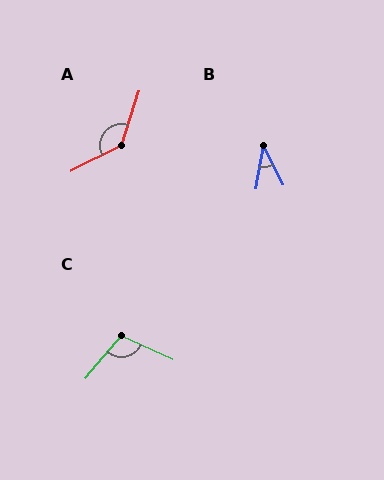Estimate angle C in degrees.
Approximately 105 degrees.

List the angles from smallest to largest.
B (37°), C (105°), A (134°).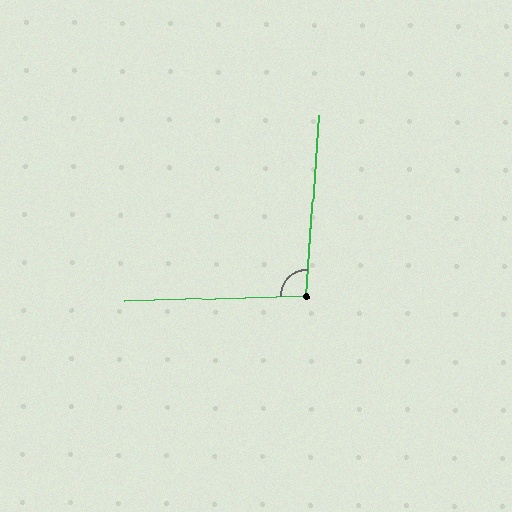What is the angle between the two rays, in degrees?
Approximately 96 degrees.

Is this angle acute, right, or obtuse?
It is obtuse.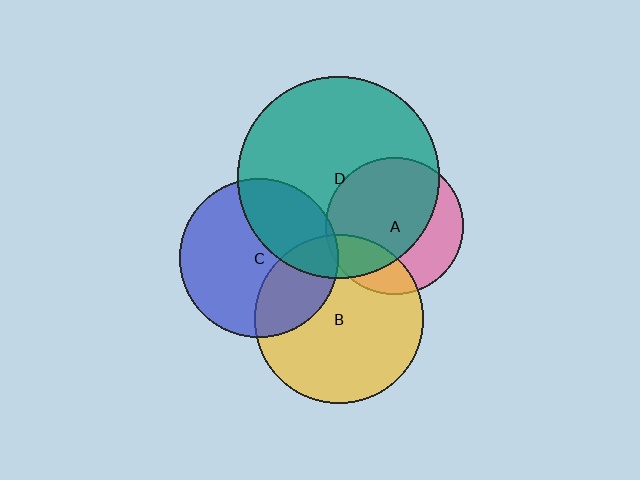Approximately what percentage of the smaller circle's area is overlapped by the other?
Approximately 15%.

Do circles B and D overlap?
Yes.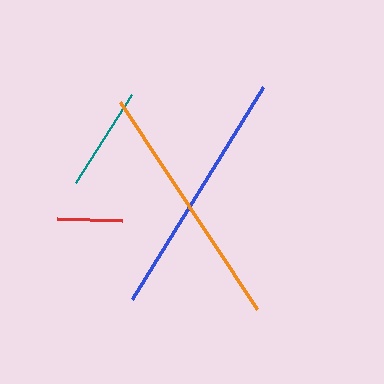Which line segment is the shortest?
The red line is the shortest at approximately 65 pixels.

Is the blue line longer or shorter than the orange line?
The blue line is longer than the orange line.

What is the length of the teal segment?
The teal segment is approximately 105 pixels long.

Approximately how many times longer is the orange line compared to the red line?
The orange line is approximately 3.8 times the length of the red line.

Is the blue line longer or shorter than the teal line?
The blue line is longer than the teal line.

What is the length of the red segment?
The red segment is approximately 65 pixels long.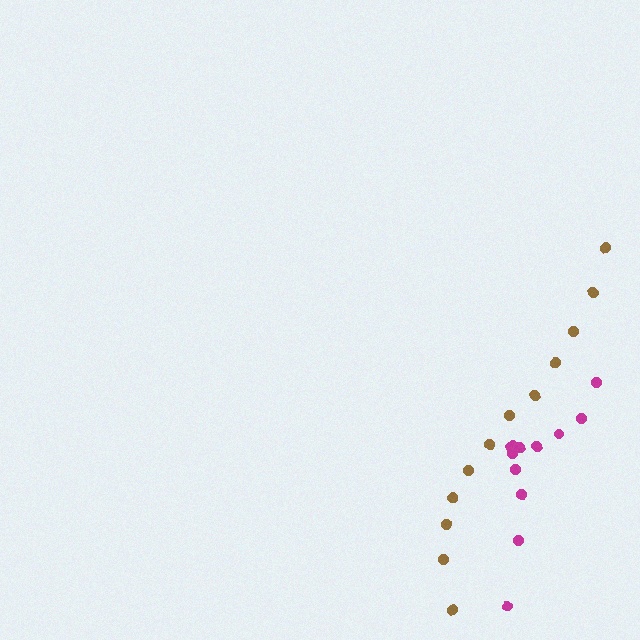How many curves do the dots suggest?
There are 2 distinct paths.